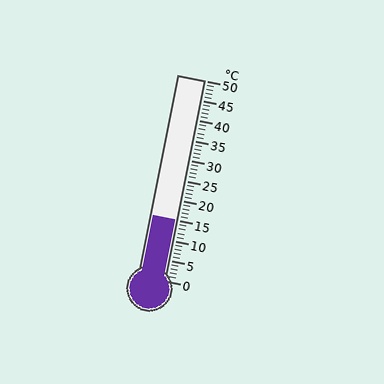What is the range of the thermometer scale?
The thermometer scale ranges from 0°C to 50°C.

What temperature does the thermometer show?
The thermometer shows approximately 15°C.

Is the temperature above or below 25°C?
The temperature is below 25°C.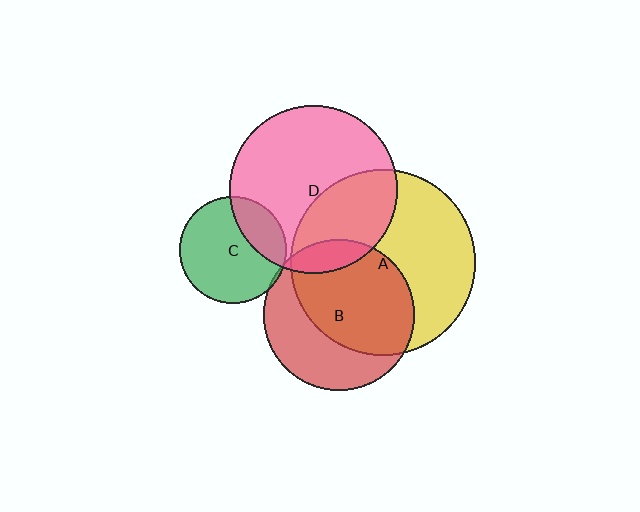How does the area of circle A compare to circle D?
Approximately 1.2 times.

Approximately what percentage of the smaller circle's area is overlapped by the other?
Approximately 35%.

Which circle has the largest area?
Circle A (yellow).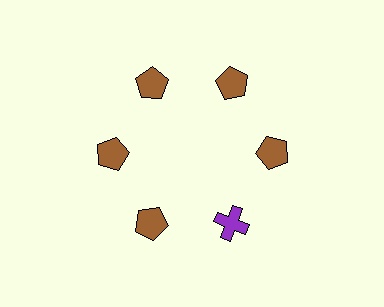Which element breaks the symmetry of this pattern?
The purple cross at roughly the 5 o'clock position breaks the symmetry. All other shapes are brown pentagons.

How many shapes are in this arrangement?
There are 6 shapes arranged in a ring pattern.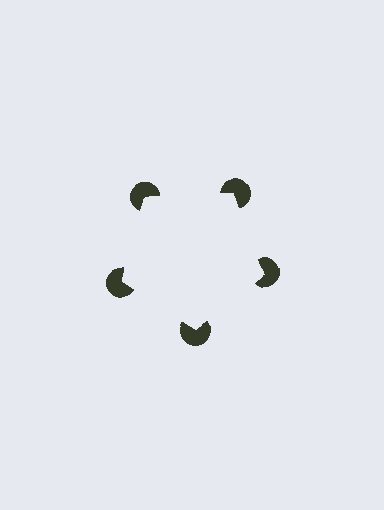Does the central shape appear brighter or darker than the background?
It typically appears slightly brighter than the background, even though no actual brightness change is drawn.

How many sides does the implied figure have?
5 sides.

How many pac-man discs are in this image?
There are 5 — one at each vertex of the illusory pentagon.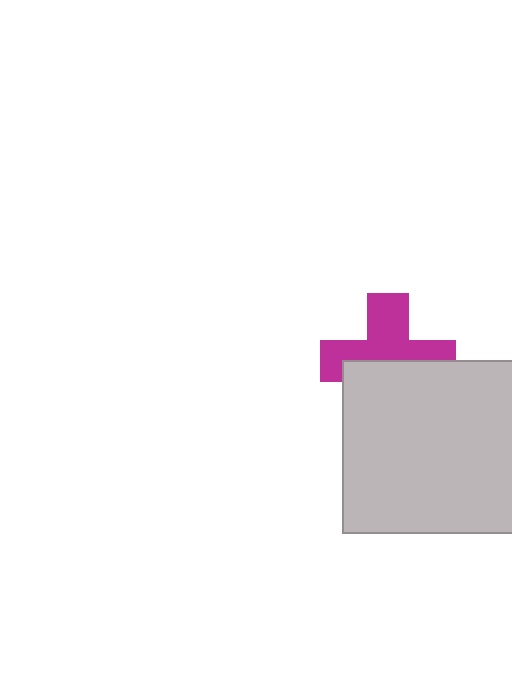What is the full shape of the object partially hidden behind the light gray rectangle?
The partially hidden object is a magenta cross.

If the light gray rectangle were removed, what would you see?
You would see the complete magenta cross.